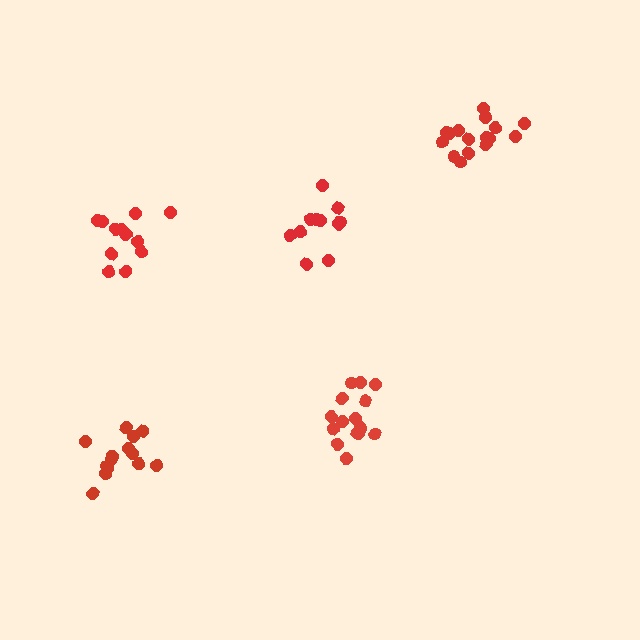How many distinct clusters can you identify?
There are 5 distinct clusters.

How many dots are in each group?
Group 1: 16 dots, Group 2: 15 dots, Group 3: 12 dots, Group 4: 11 dots, Group 5: 14 dots (68 total).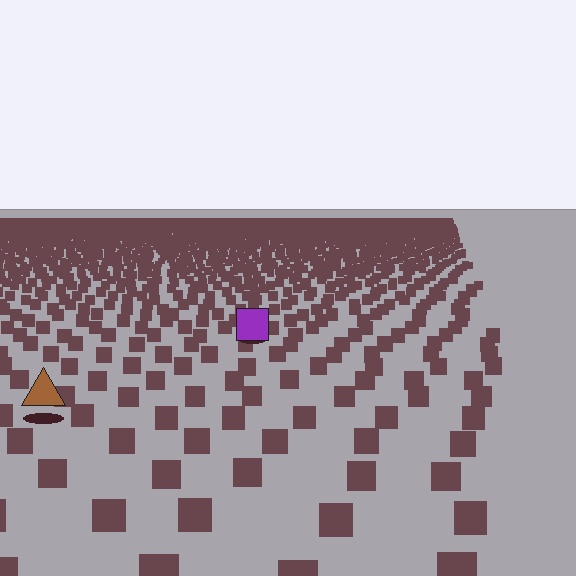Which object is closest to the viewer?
The brown triangle is closest. The texture marks near it are larger and more spread out.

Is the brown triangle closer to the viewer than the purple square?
Yes. The brown triangle is closer — you can tell from the texture gradient: the ground texture is coarser near it.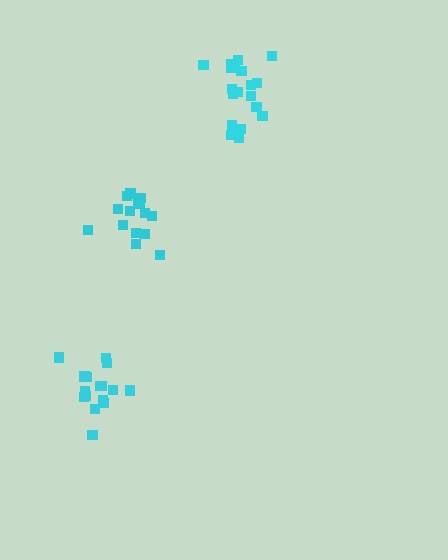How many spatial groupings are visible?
There are 3 spatial groupings.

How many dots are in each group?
Group 1: 16 dots, Group 2: 15 dots, Group 3: 19 dots (50 total).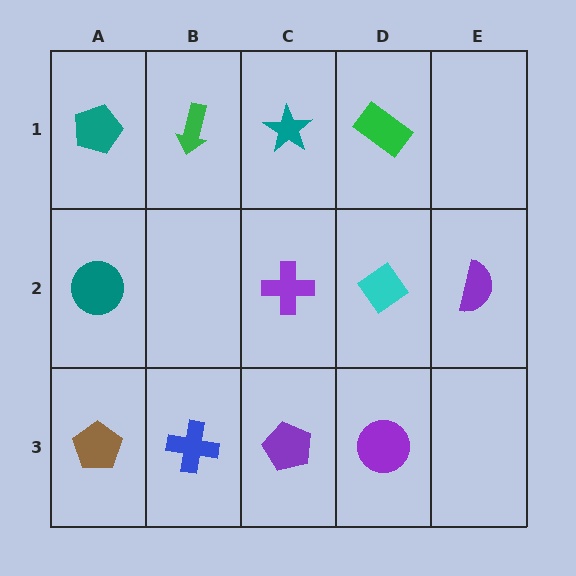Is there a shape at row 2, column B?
No, that cell is empty.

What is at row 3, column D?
A purple circle.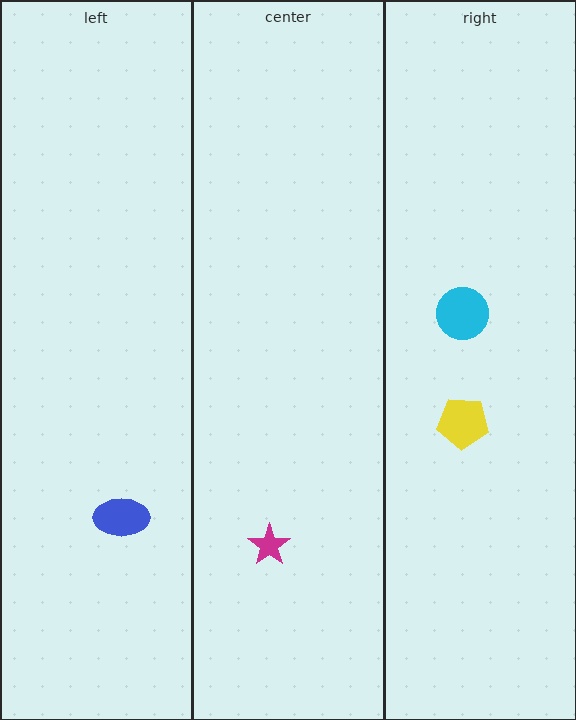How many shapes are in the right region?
2.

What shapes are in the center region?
The magenta star.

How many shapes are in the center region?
1.